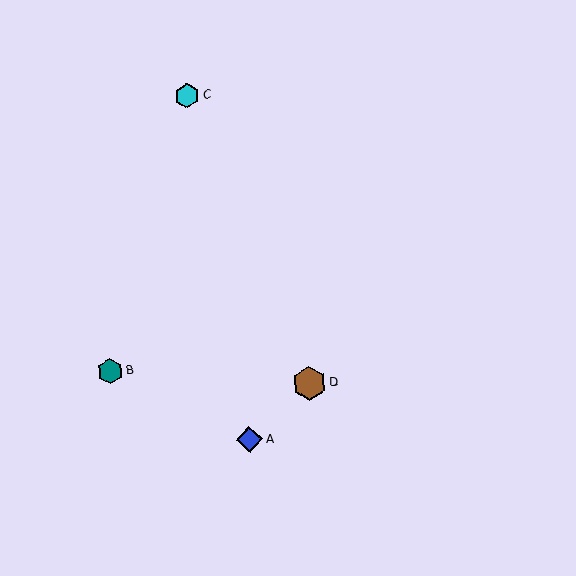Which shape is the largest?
The brown hexagon (labeled D) is the largest.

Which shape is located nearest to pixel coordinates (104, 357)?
The teal hexagon (labeled B) at (110, 371) is nearest to that location.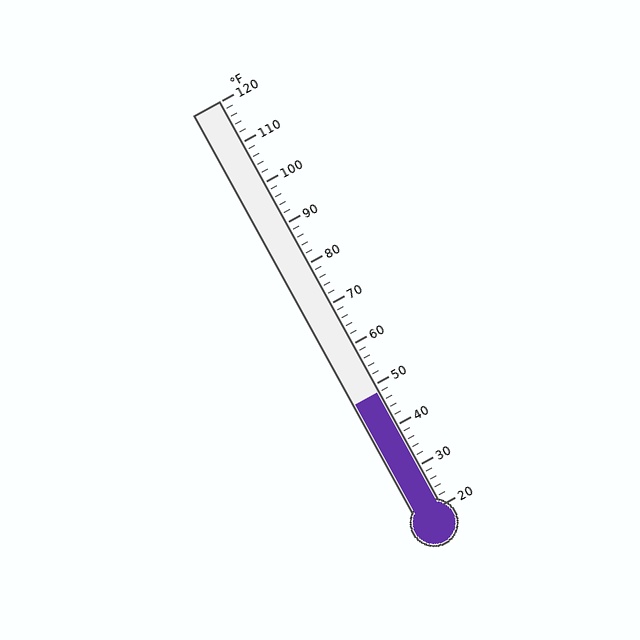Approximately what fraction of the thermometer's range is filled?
The thermometer is filled to approximately 30% of its range.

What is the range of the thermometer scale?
The thermometer scale ranges from 20°F to 120°F.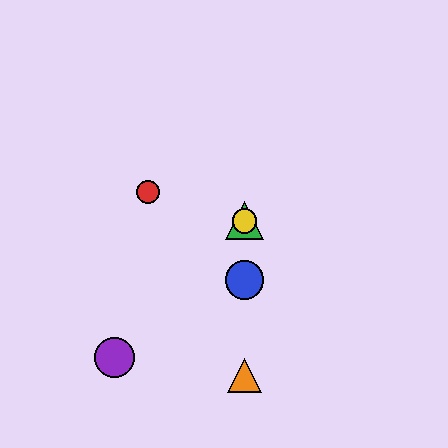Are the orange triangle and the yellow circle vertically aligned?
Yes, both are at x≈245.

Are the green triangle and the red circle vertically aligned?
No, the green triangle is at x≈245 and the red circle is at x≈148.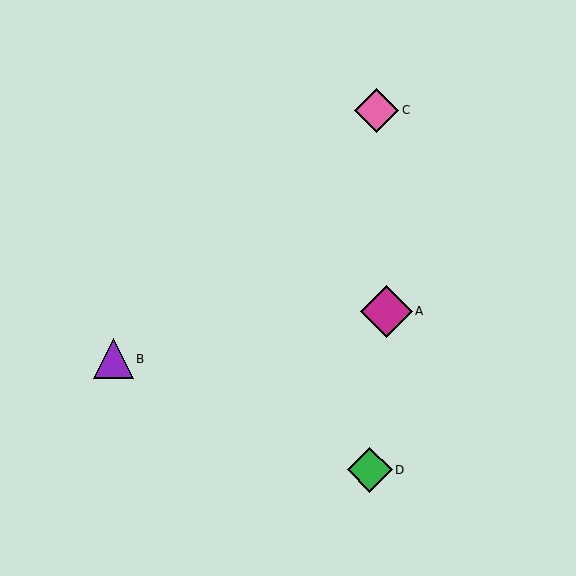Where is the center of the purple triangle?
The center of the purple triangle is at (113, 359).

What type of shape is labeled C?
Shape C is a pink diamond.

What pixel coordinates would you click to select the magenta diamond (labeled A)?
Click at (386, 311) to select the magenta diamond A.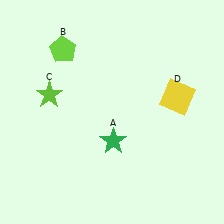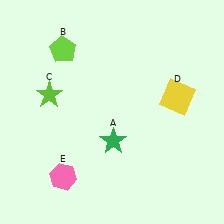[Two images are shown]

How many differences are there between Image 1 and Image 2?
There is 1 difference between the two images.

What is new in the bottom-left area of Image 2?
A pink hexagon (E) was added in the bottom-left area of Image 2.